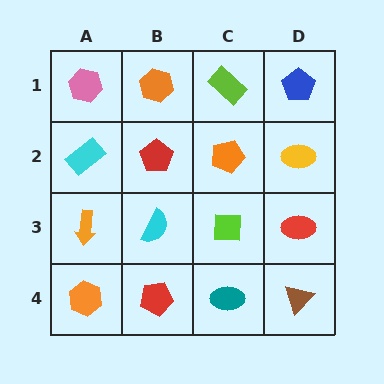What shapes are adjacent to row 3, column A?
A cyan rectangle (row 2, column A), an orange hexagon (row 4, column A), a cyan semicircle (row 3, column B).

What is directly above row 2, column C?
A lime rectangle.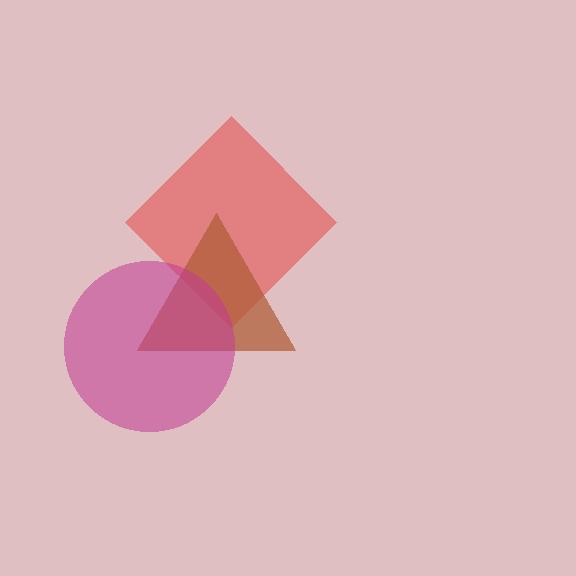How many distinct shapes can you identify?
There are 3 distinct shapes: a red diamond, a brown triangle, a magenta circle.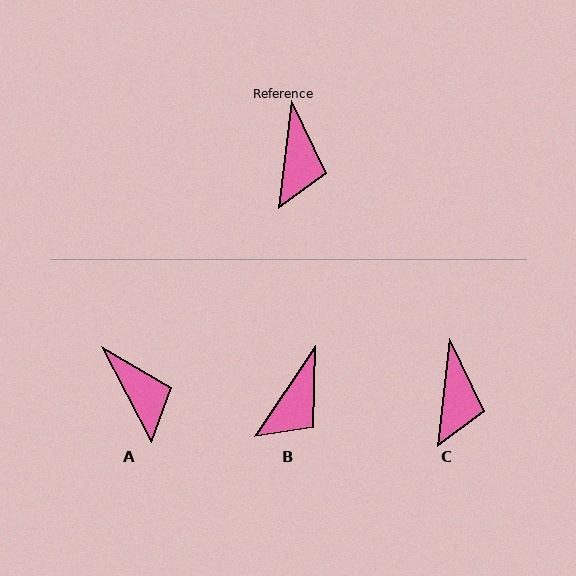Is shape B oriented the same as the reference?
No, it is off by about 27 degrees.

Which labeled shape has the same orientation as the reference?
C.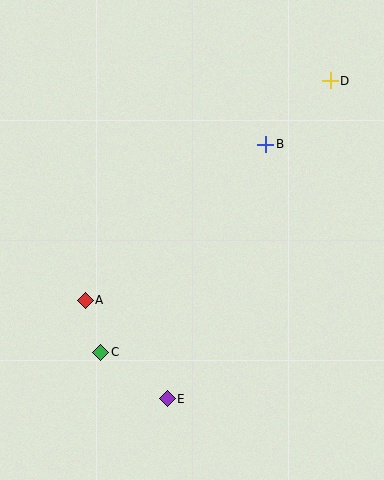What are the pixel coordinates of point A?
Point A is at (85, 300).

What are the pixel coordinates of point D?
Point D is at (330, 81).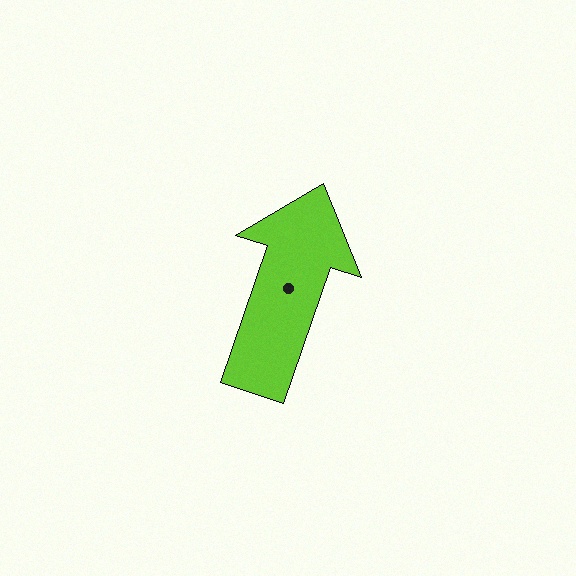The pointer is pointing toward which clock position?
Roughly 1 o'clock.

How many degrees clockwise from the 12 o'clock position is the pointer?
Approximately 19 degrees.